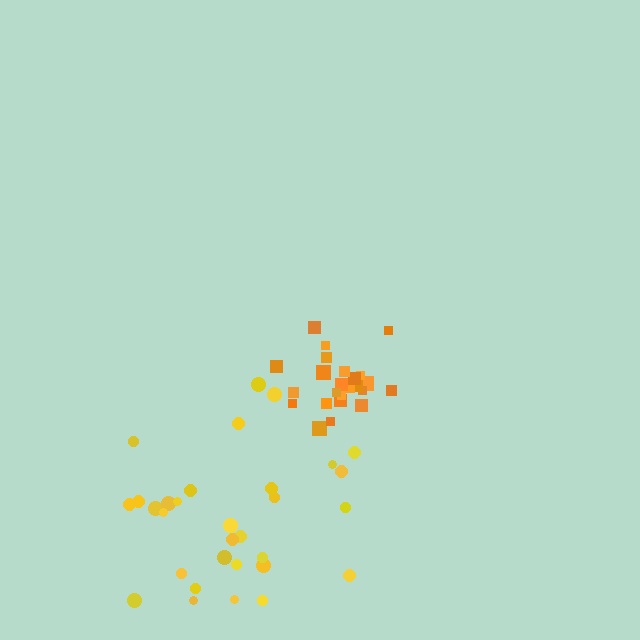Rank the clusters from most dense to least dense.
orange, yellow.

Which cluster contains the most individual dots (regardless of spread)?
Yellow (31).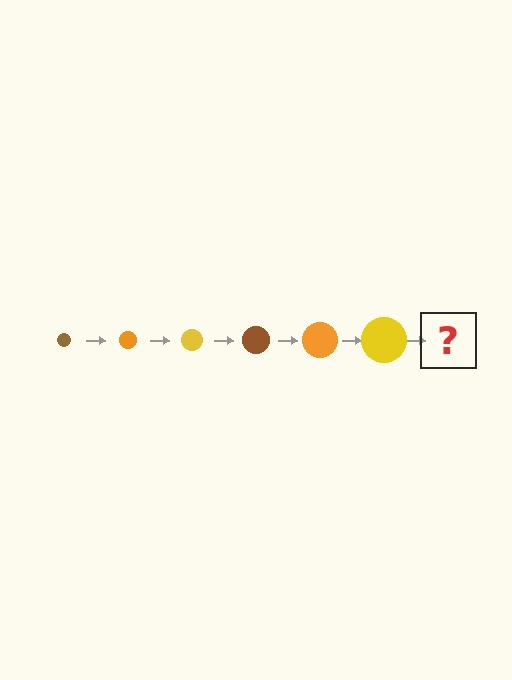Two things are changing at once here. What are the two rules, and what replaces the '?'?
The two rules are that the circle grows larger each step and the color cycles through brown, orange, and yellow. The '?' should be a brown circle, larger than the previous one.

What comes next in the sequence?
The next element should be a brown circle, larger than the previous one.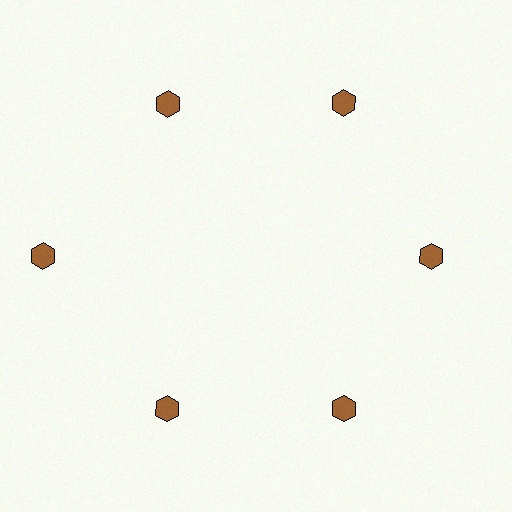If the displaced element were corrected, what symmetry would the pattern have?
It would have 6-fold rotational symmetry — the pattern would map onto itself every 60 degrees.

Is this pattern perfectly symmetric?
No. The 6 brown hexagons are arranged in a ring, but one element near the 9 o'clock position is pushed outward from the center, breaking the 6-fold rotational symmetry.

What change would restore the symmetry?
The symmetry would be restored by moving it inward, back onto the ring so that all 6 hexagons sit at equal angles and equal distance from the center.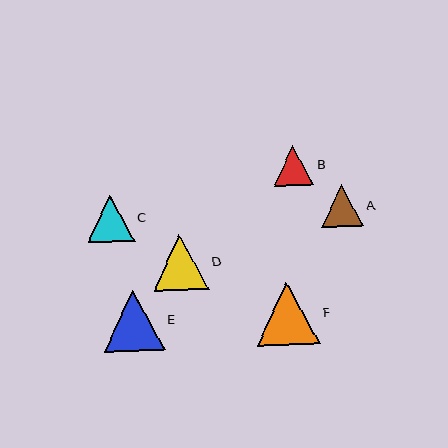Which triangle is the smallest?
Triangle B is the smallest with a size of approximately 40 pixels.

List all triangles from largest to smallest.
From largest to smallest: F, E, D, C, A, B.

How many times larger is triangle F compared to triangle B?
Triangle F is approximately 1.6 times the size of triangle B.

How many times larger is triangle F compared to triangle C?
Triangle F is approximately 1.3 times the size of triangle C.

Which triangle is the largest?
Triangle F is the largest with a size of approximately 63 pixels.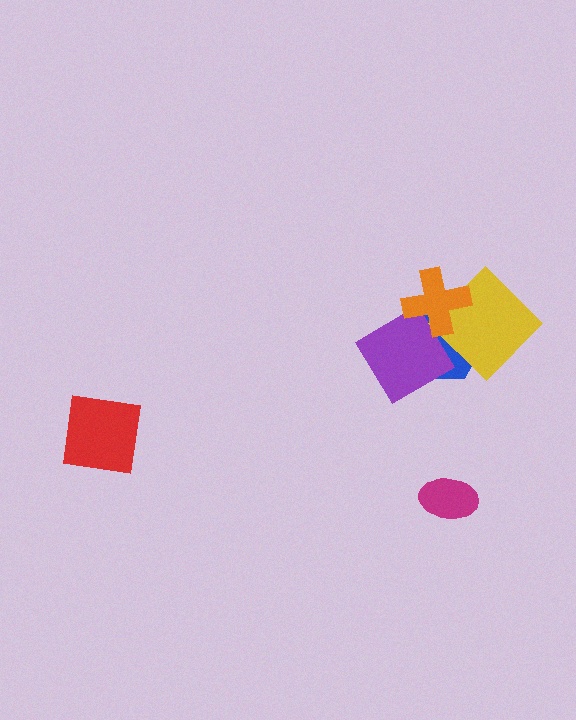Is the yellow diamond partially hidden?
Yes, it is partially covered by another shape.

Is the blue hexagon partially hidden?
Yes, it is partially covered by another shape.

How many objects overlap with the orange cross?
3 objects overlap with the orange cross.